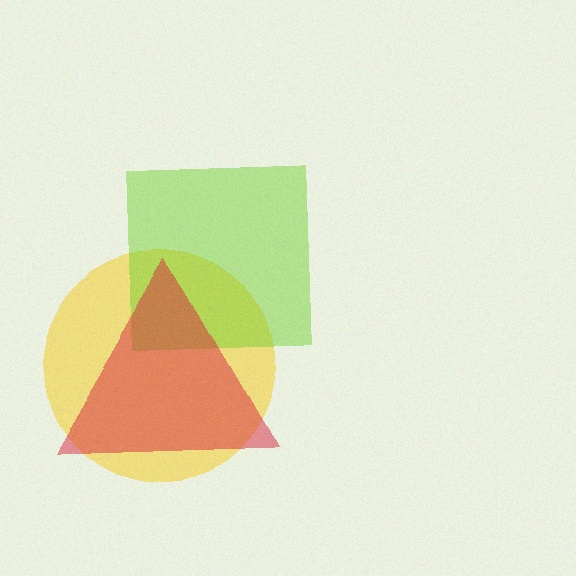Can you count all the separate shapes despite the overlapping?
Yes, there are 3 separate shapes.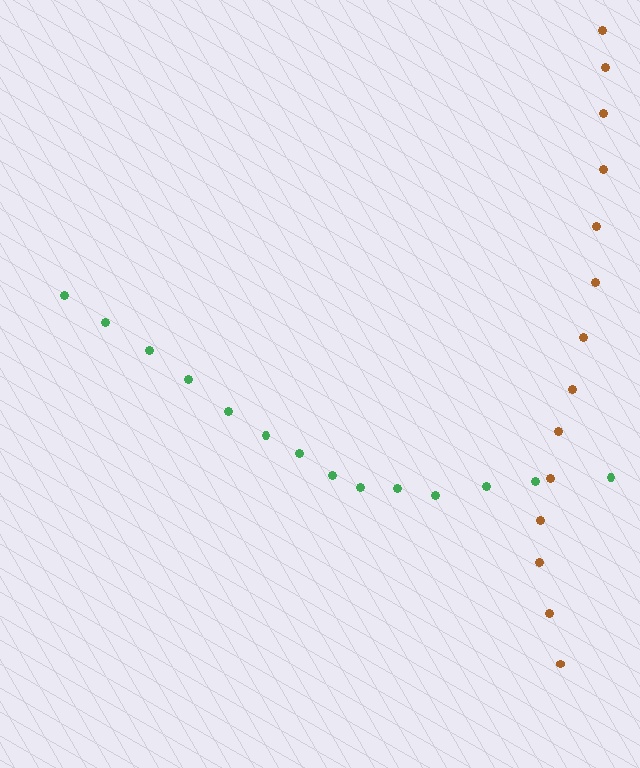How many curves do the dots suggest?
There are 2 distinct paths.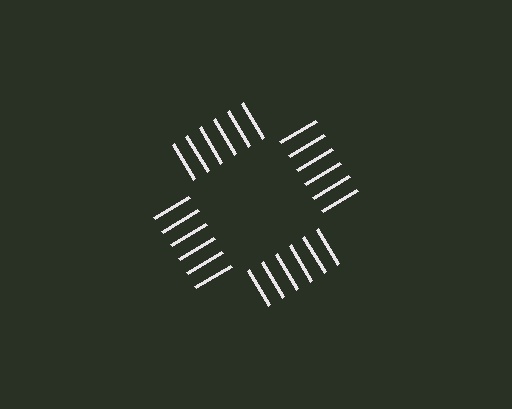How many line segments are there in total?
24 — 6 along each of the 4 edges.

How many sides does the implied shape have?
4 sides — the line-ends trace a square.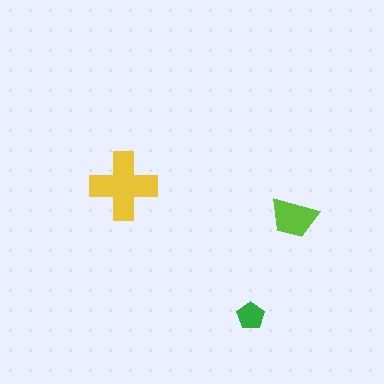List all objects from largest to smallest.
The yellow cross, the lime trapezoid, the green pentagon.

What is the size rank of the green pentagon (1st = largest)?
3rd.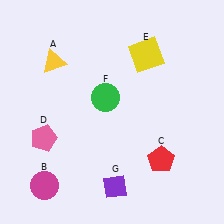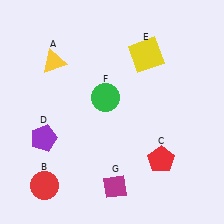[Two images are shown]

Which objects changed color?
B changed from magenta to red. D changed from pink to purple. G changed from purple to magenta.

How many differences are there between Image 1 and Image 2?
There are 3 differences between the two images.